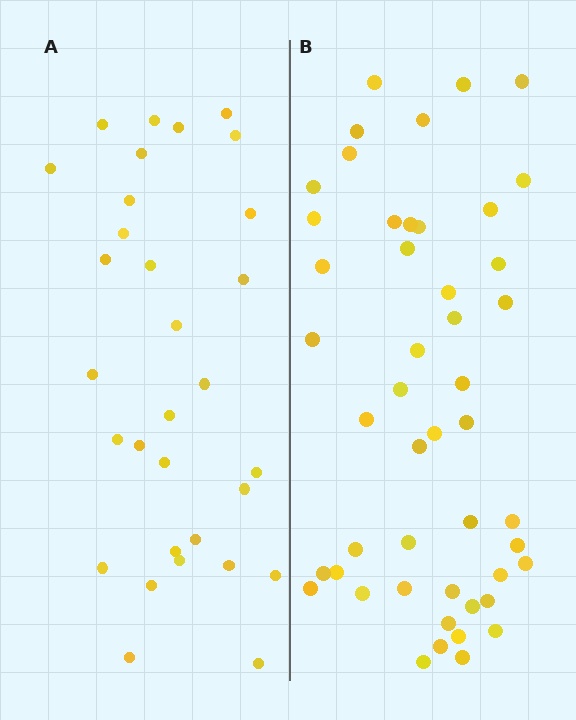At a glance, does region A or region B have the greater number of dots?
Region B (the right region) has more dots.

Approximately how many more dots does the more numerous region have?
Region B has approximately 15 more dots than region A.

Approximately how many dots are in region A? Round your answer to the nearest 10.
About 30 dots. (The exact count is 31, which rounds to 30.)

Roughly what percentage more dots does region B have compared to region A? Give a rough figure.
About 55% more.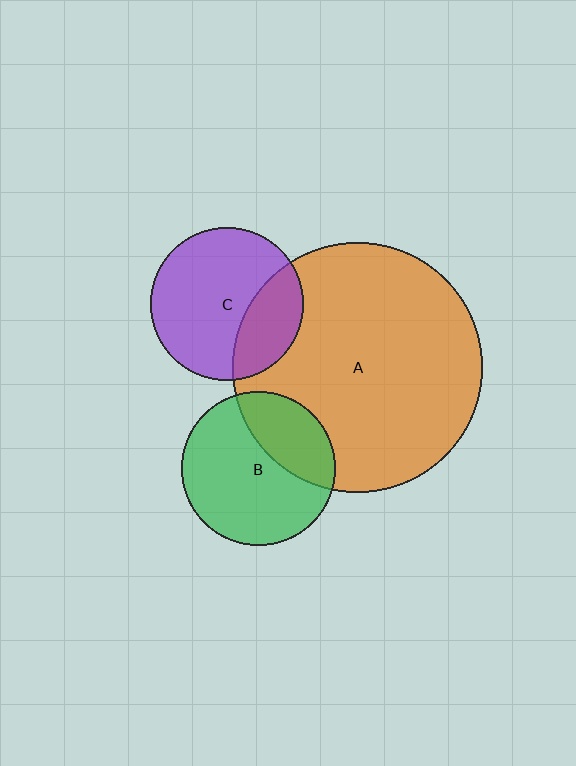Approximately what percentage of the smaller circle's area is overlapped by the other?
Approximately 30%.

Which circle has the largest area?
Circle A (orange).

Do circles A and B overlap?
Yes.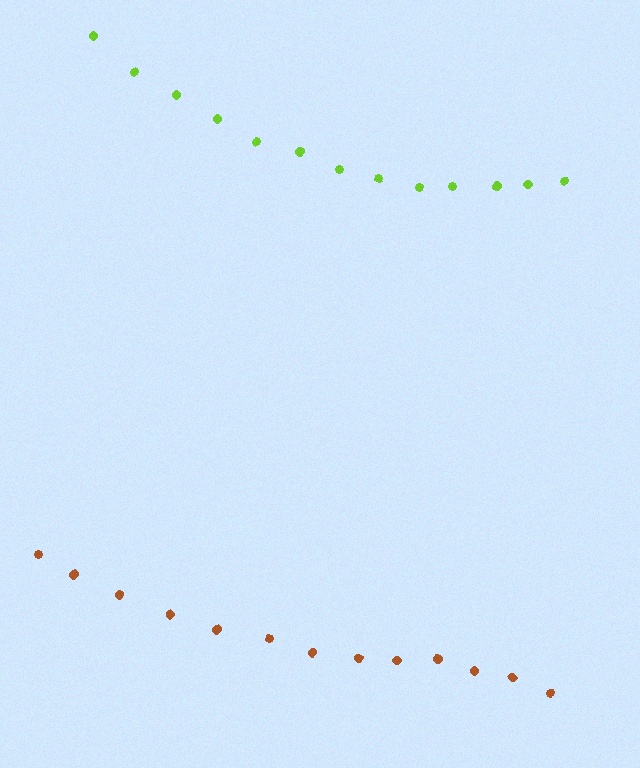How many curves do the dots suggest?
There are 2 distinct paths.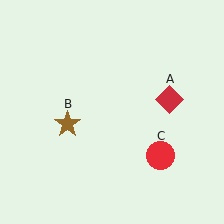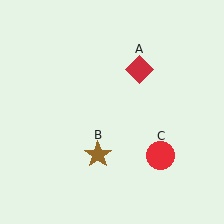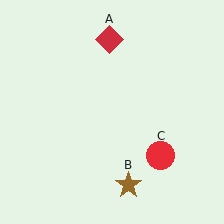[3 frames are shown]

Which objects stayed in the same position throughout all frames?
Red circle (object C) remained stationary.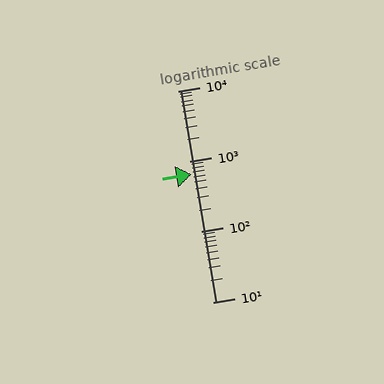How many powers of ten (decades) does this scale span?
The scale spans 3 decades, from 10 to 10000.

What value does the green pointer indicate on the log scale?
The pointer indicates approximately 660.